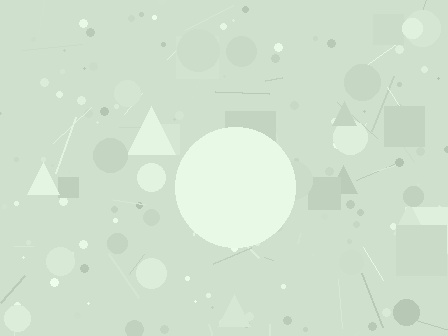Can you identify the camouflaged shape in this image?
The camouflaged shape is a circle.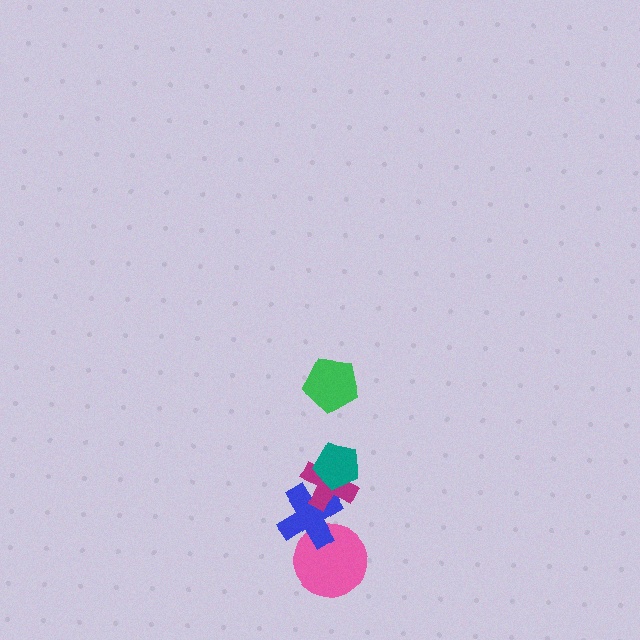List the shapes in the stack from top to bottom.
From top to bottom: the green pentagon, the teal pentagon, the magenta cross, the blue cross, the pink circle.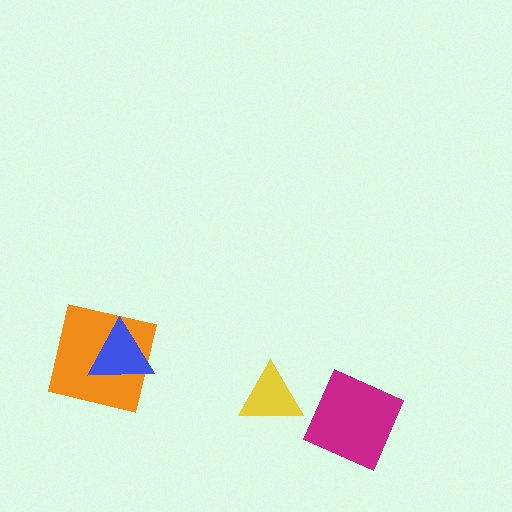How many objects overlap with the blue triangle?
1 object overlaps with the blue triangle.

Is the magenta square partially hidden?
No, no other shape covers it.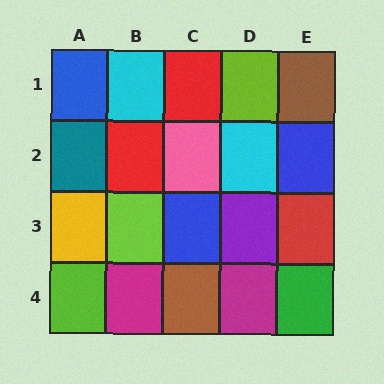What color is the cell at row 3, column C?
Blue.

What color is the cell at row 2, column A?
Teal.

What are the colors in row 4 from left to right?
Lime, magenta, brown, magenta, green.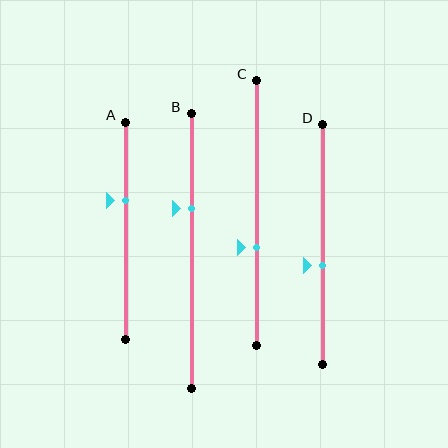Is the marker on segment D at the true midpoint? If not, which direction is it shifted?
No, the marker on segment D is shifted downward by about 9% of the segment length.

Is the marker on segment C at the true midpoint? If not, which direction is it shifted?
No, the marker on segment C is shifted downward by about 13% of the segment length.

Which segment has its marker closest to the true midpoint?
Segment D has its marker closest to the true midpoint.